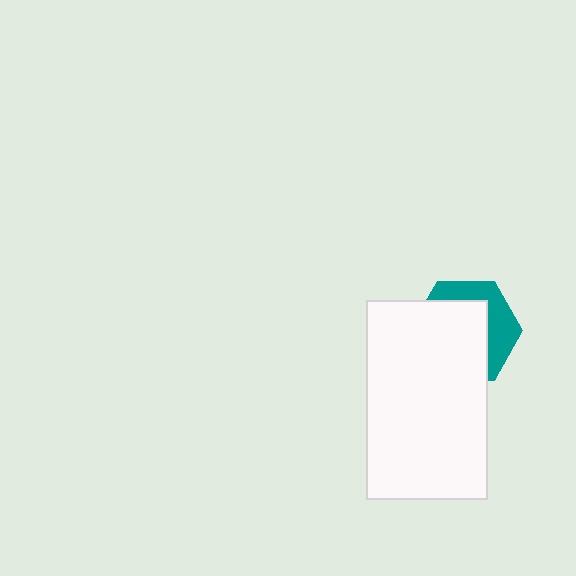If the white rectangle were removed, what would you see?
You would see the complete teal hexagon.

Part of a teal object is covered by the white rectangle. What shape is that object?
It is a hexagon.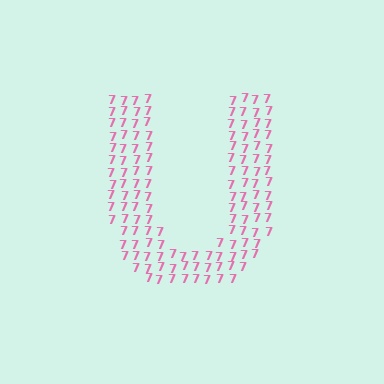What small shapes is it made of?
It is made of small digit 7's.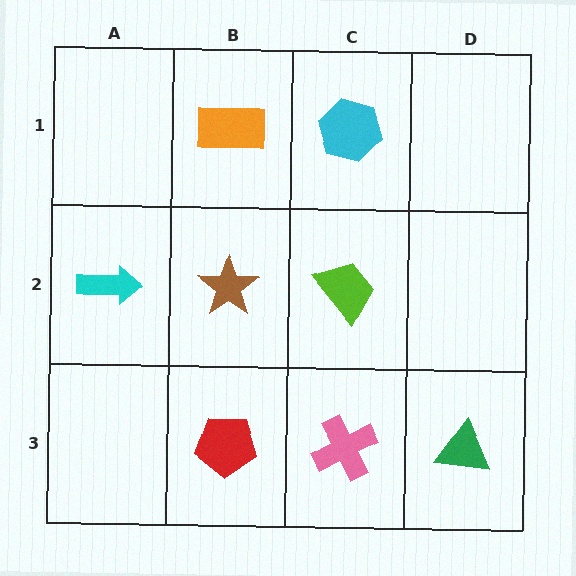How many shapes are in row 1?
2 shapes.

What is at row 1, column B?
An orange rectangle.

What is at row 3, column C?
A pink cross.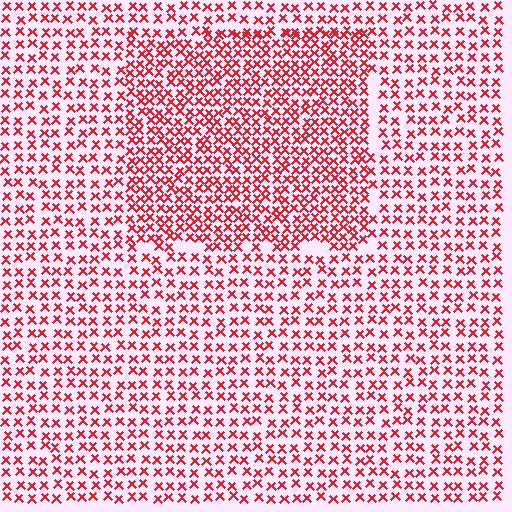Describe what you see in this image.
The image contains small red elements arranged at two different densities. A rectangle-shaped region is visible where the elements are more densely packed than the surrounding area.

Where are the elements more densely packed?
The elements are more densely packed inside the rectangle boundary.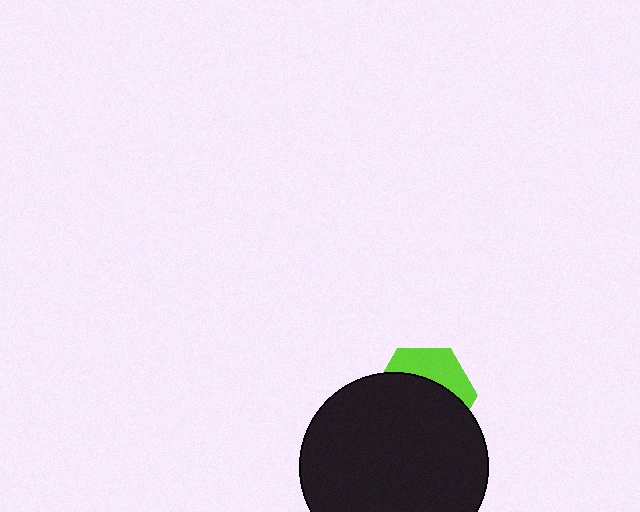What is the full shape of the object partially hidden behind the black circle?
The partially hidden object is a lime hexagon.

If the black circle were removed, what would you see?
You would see the complete lime hexagon.